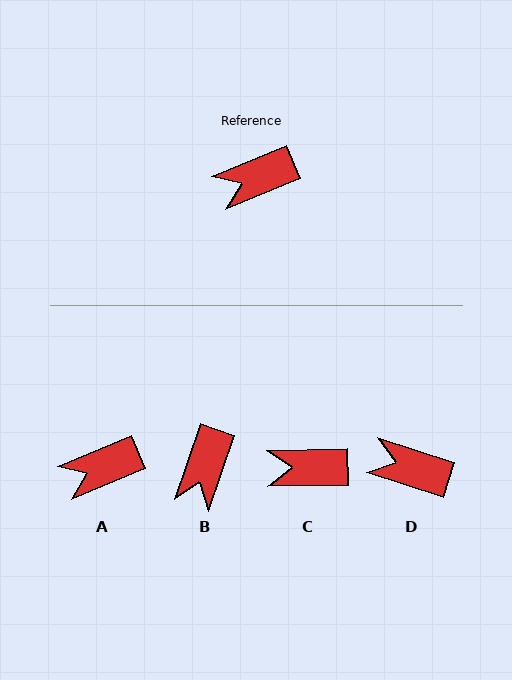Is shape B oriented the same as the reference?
No, it is off by about 48 degrees.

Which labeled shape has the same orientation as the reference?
A.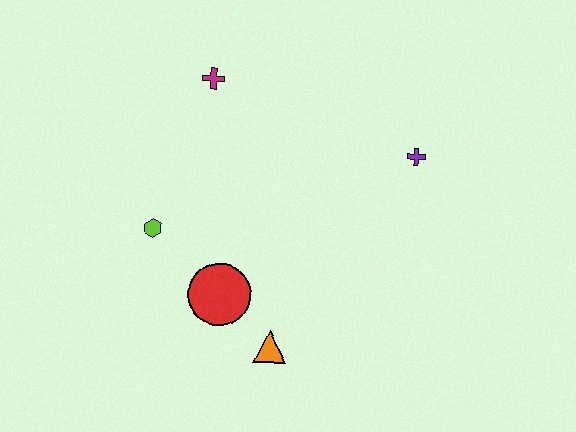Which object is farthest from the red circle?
The purple cross is farthest from the red circle.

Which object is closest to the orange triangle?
The red circle is closest to the orange triangle.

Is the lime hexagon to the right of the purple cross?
No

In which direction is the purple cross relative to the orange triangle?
The purple cross is above the orange triangle.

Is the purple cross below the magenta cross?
Yes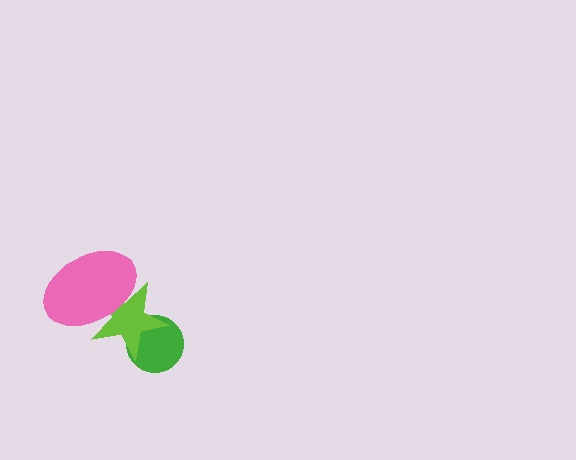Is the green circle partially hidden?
Yes, it is partially covered by another shape.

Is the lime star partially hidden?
Yes, it is partially covered by another shape.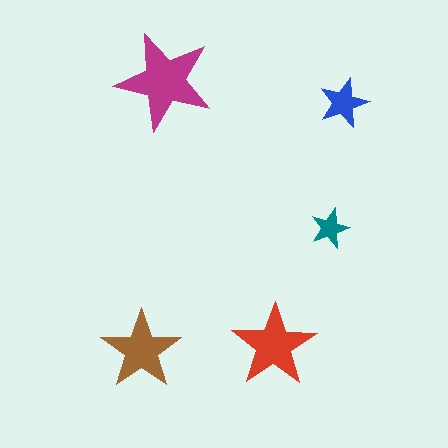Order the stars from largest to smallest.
the magenta one, the red one, the brown one, the blue one, the teal one.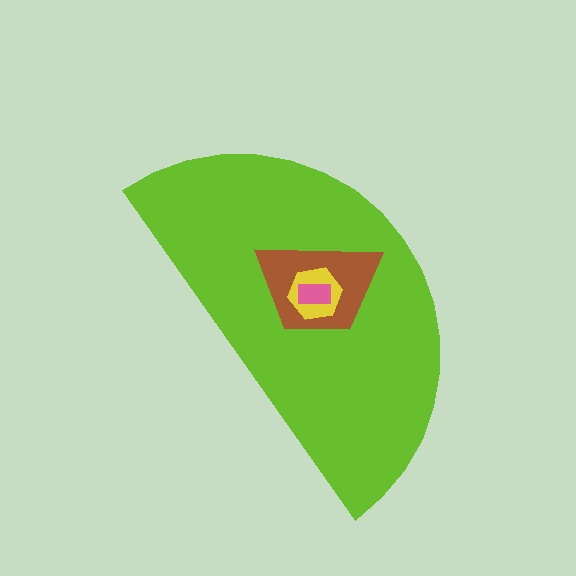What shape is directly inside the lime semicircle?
The brown trapezoid.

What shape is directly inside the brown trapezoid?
The yellow hexagon.